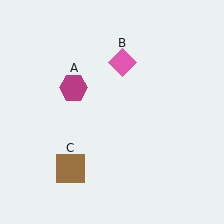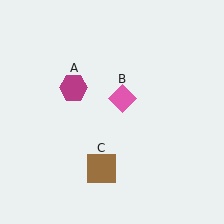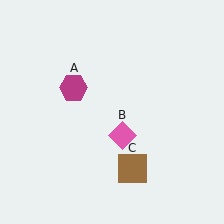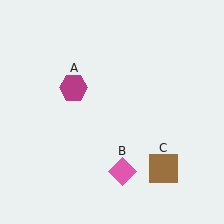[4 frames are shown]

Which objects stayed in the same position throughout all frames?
Magenta hexagon (object A) remained stationary.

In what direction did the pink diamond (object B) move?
The pink diamond (object B) moved down.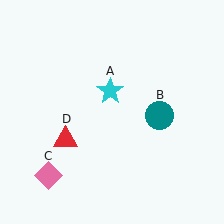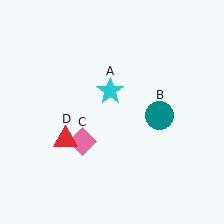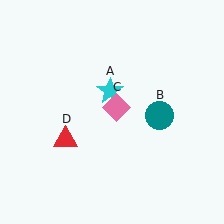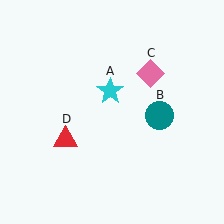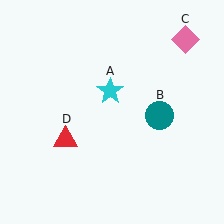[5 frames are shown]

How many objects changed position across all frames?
1 object changed position: pink diamond (object C).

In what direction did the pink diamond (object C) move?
The pink diamond (object C) moved up and to the right.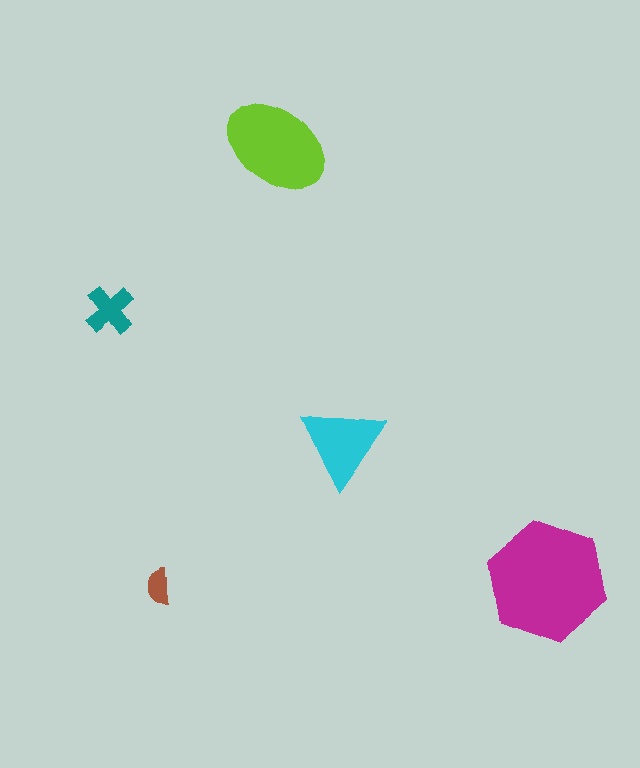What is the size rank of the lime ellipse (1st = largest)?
2nd.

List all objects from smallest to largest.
The brown semicircle, the teal cross, the cyan triangle, the lime ellipse, the magenta hexagon.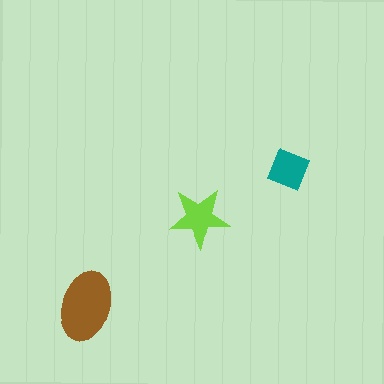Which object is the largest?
The brown ellipse.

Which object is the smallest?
The teal diamond.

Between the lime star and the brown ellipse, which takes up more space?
The brown ellipse.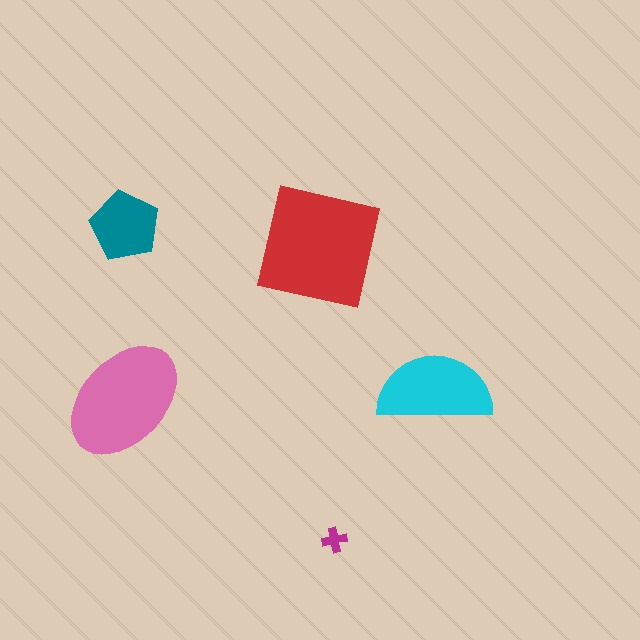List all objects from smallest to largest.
The magenta cross, the teal pentagon, the cyan semicircle, the pink ellipse, the red square.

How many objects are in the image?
There are 5 objects in the image.